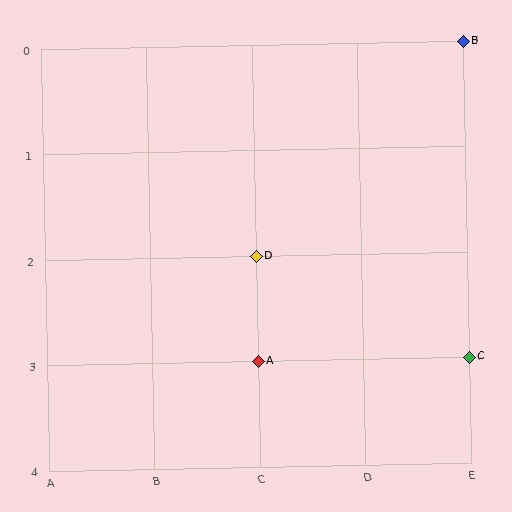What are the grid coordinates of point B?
Point B is at grid coordinates (E, 0).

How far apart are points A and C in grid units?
Points A and C are 2 columns apart.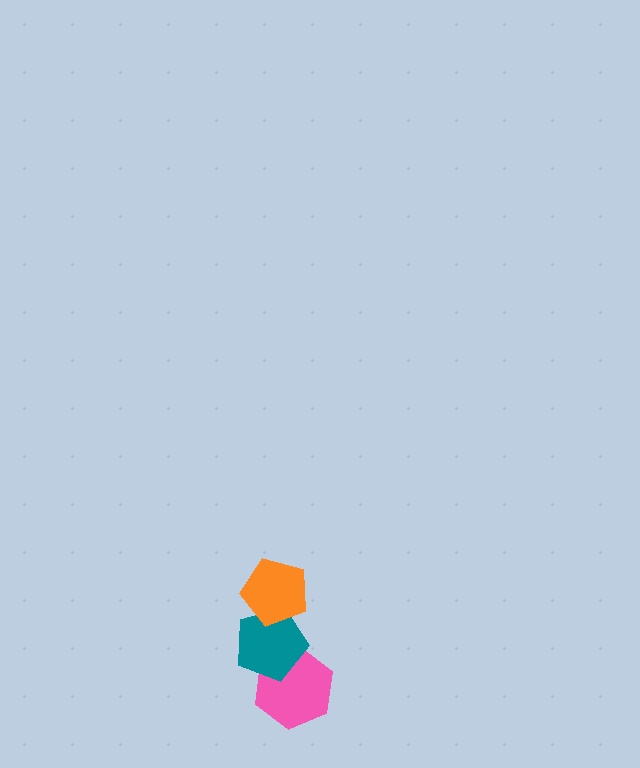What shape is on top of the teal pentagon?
The orange pentagon is on top of the teal pentagon.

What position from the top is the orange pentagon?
The orange pentagon is 1st from the top.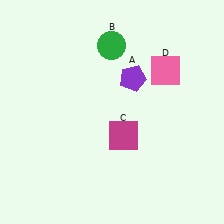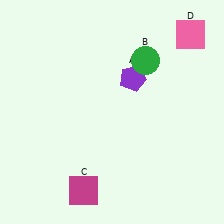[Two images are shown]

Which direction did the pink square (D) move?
The pink square (D) moved up.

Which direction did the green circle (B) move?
The green circle (B) moved right.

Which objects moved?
The objects that moved are: the green circle (B), the magenta square (C), the pink square (D).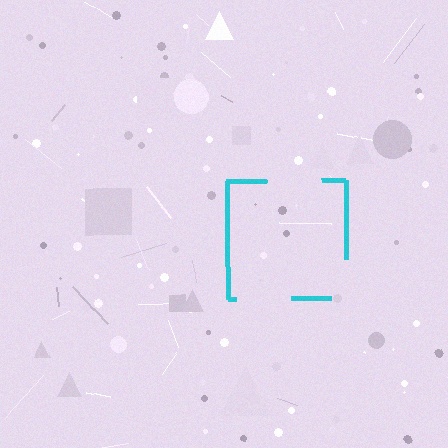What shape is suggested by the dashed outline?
The dashed outline suggests a square.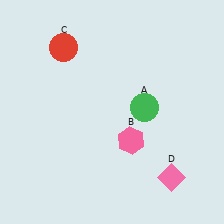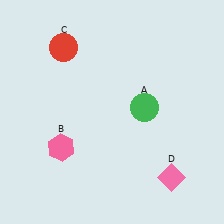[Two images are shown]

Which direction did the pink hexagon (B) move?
The pink hexagon (B) moved left.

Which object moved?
The pink hexagon (B) moved left.